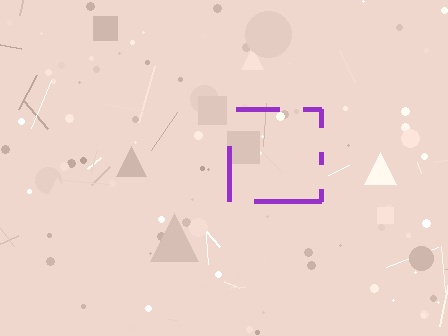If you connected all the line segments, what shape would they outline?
They would outline a square.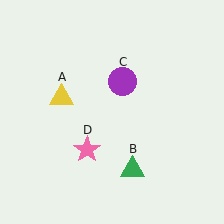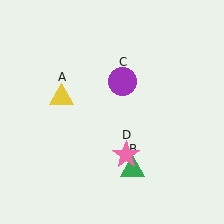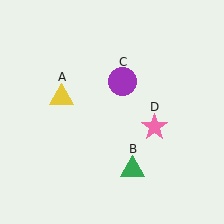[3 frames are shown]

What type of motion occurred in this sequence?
The pink star (object D) rotated counterclockwise around the center of the scene.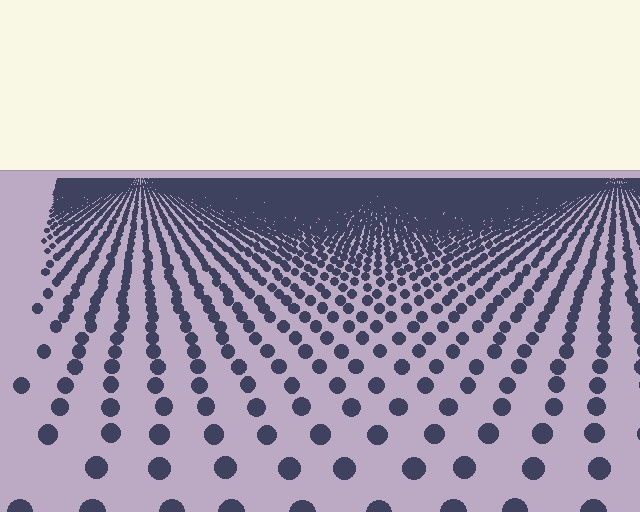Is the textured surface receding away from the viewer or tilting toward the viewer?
The surface is receding away from the viewer. Texture elements get smaller and denser toward the top.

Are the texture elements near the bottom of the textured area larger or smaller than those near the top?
Larger. Near the bottom, elements are closer to the viewer and appear at a bigger on-screen size.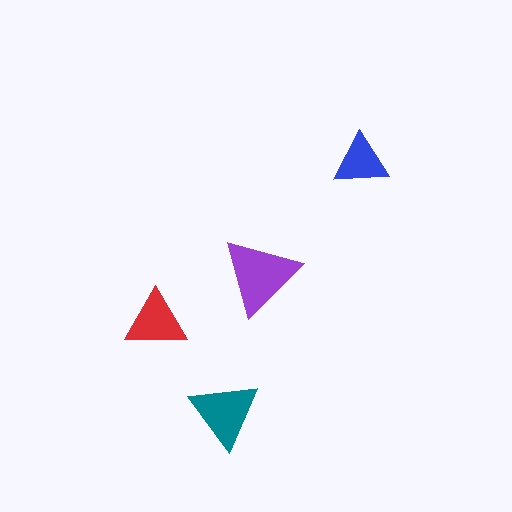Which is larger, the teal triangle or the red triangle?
The teal one.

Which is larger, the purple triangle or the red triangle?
The purple one.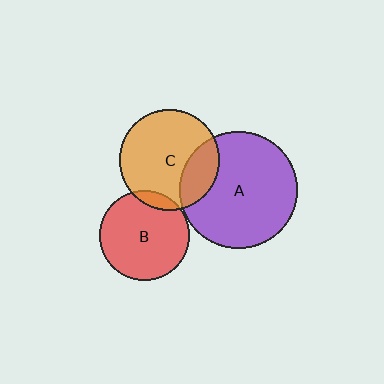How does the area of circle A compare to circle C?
Approximately 1.4 times.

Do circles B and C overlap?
Yes.